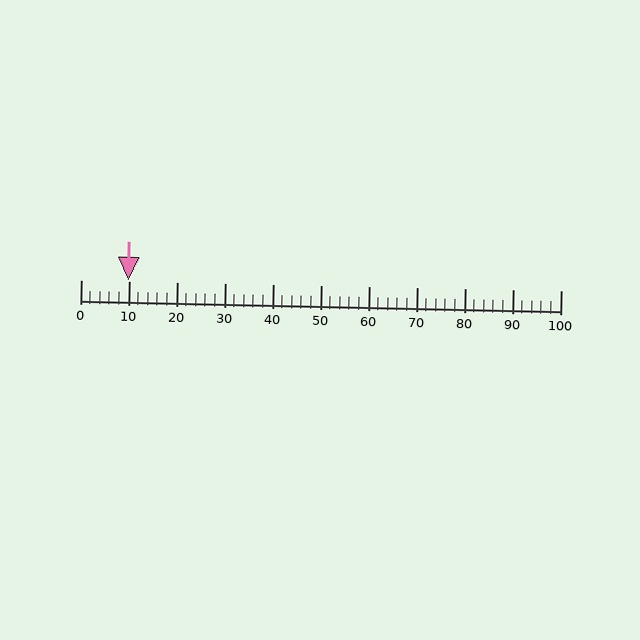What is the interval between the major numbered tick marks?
The major tick marks are spaced 10 units apart.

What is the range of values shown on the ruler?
The ruler shows values from 0 to 100.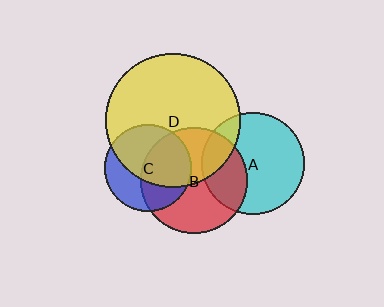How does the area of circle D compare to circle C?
Approximately 2.4 times.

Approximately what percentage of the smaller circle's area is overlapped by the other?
Approximately 20%.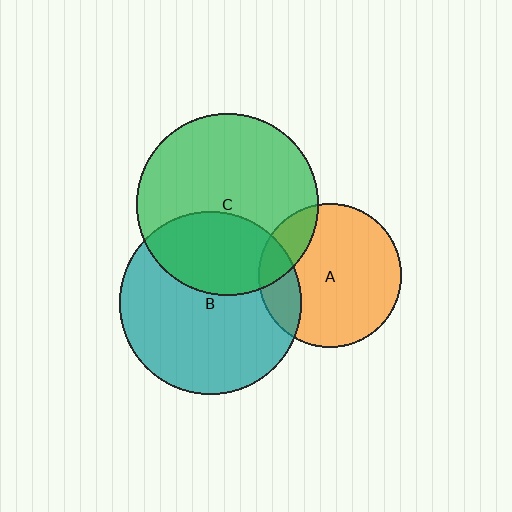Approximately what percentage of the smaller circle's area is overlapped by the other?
Approximately 20%.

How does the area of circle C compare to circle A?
Approximately 1.6 times.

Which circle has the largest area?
Circle B (teal).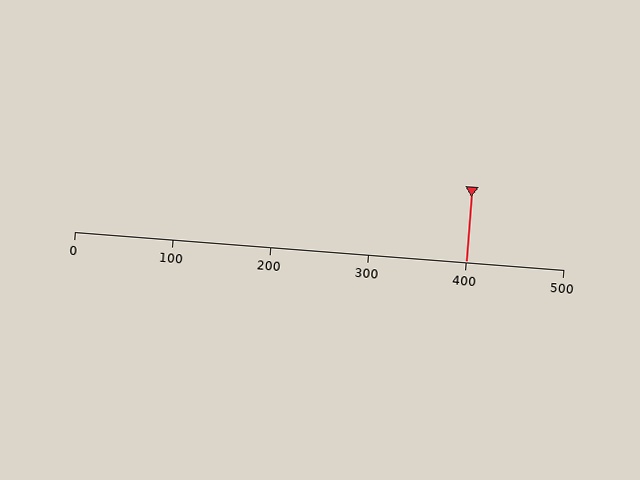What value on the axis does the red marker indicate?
The marker indicates approximately 400.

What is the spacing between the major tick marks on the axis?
The major ticks are spaced 100 apart.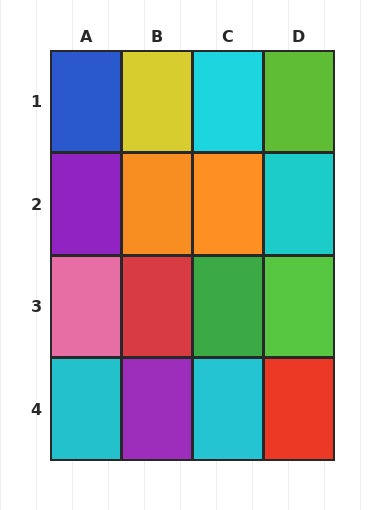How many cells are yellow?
1 cell is yellow.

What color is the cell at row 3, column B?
Red.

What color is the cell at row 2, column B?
Orange.